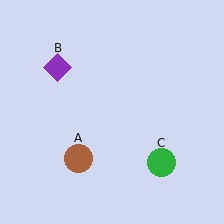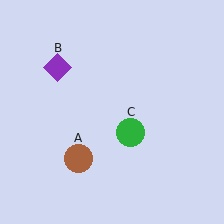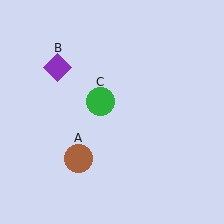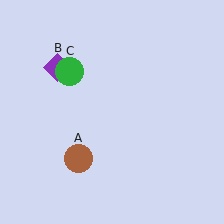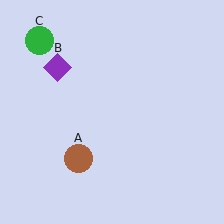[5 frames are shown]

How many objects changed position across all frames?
1 object changed position: green circle (object C).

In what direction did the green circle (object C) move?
The green circle (object C) moved up and to the left.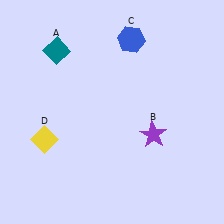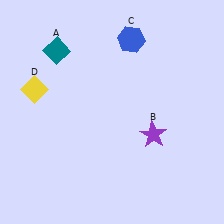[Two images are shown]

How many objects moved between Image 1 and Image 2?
1 object moved between the two images.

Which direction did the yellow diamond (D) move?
The yellow diamond (D) moved up.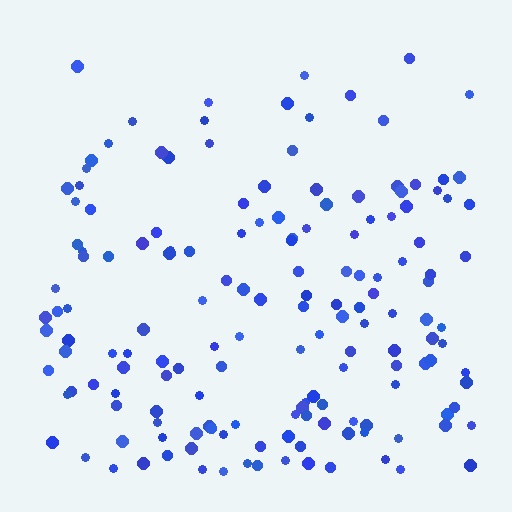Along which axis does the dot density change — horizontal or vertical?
Vertical.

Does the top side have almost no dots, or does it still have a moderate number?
Still a moderate number, just noticeably fewer than the bottom.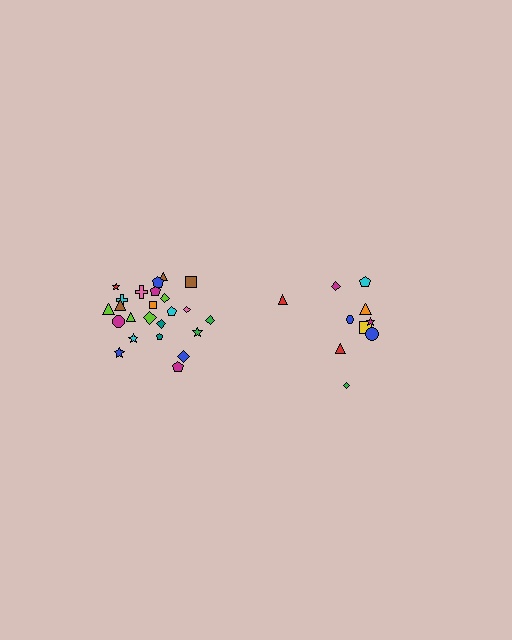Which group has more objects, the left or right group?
The left group.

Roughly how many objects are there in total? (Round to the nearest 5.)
Roughly 35 objects in total.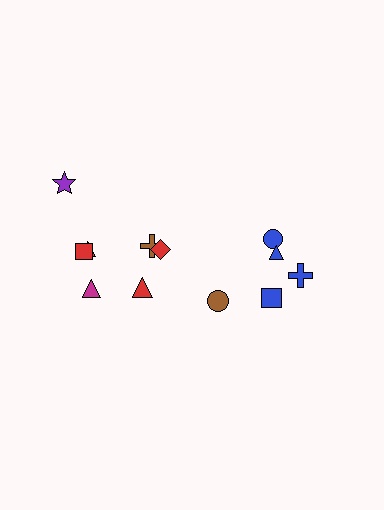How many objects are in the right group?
There are 5 objects.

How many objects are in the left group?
There are 7 objects.